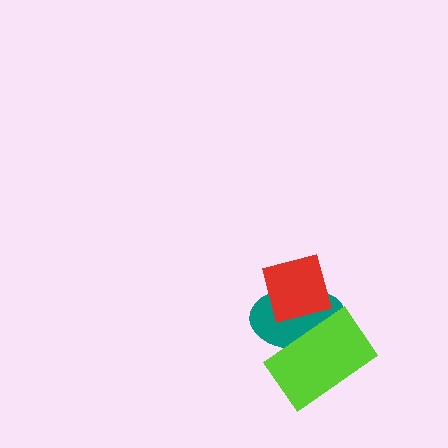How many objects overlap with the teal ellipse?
2 objects overlap with the teal ellipse.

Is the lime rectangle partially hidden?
No, no other shape covers it.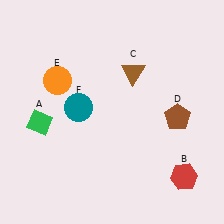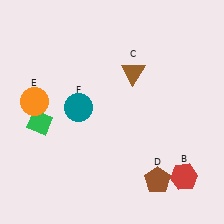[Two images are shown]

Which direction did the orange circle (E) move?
The orange circle (E) moved left.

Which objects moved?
The objects that moved are: the brown pentagon (D), the orange circle (E).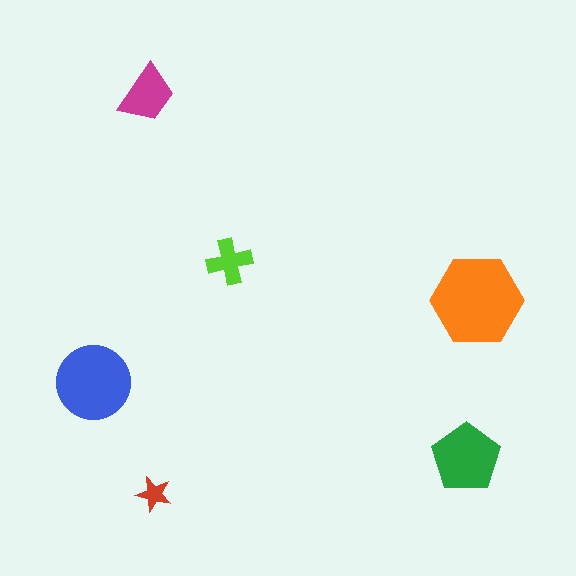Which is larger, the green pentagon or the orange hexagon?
The orange hexagon.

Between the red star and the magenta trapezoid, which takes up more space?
The magenta trapezoid.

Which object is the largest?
The orange hexagon.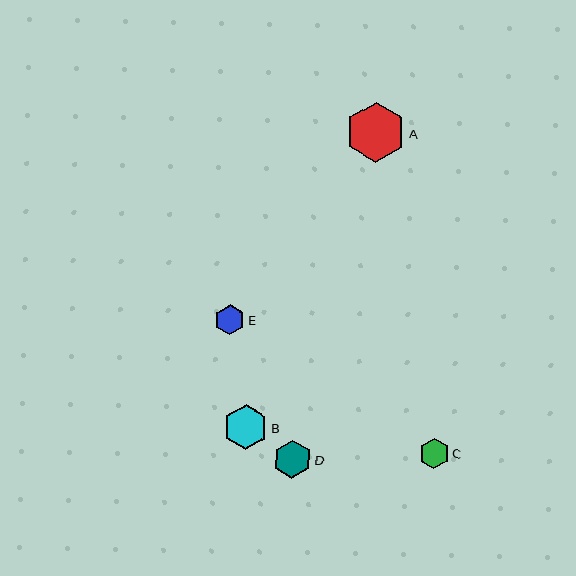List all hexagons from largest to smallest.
From largest to smallest: A, B, D, E, C.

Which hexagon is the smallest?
Hexagon C is the smallest with a size of approximately 30 pixels.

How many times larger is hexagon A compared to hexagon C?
Hexagon A is approximately 2.0 times the size of hexagon C.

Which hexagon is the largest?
Hexagon A is the largest with a size of approximately 60 pixels.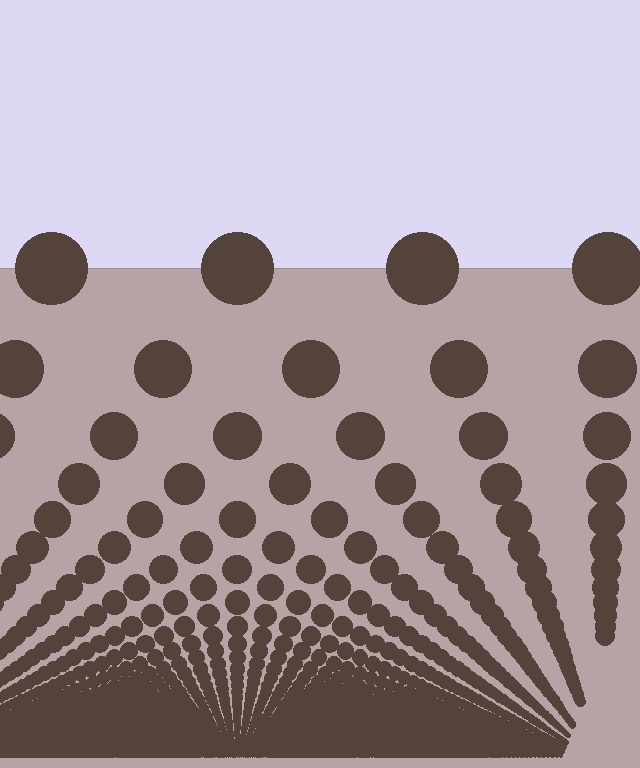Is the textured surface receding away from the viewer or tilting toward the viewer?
The surface appears to tilt toward the viewer. Texture elements get larger and sparser toward the top.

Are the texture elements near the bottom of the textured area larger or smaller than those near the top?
Smaller. The gradient is inverted — elements near the bottom are smaller and denser.